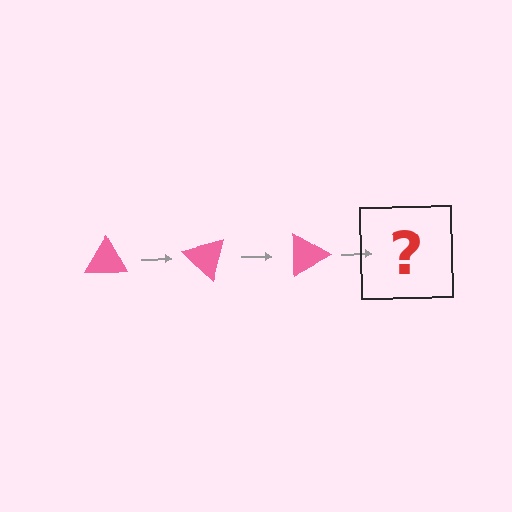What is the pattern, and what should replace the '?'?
The pattern is that the triangle rotates 45 degrees each step. The '?' should be a pink triangle rotated 135 degrees.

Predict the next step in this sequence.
The next step is a pink triangle rotated 135 degrees.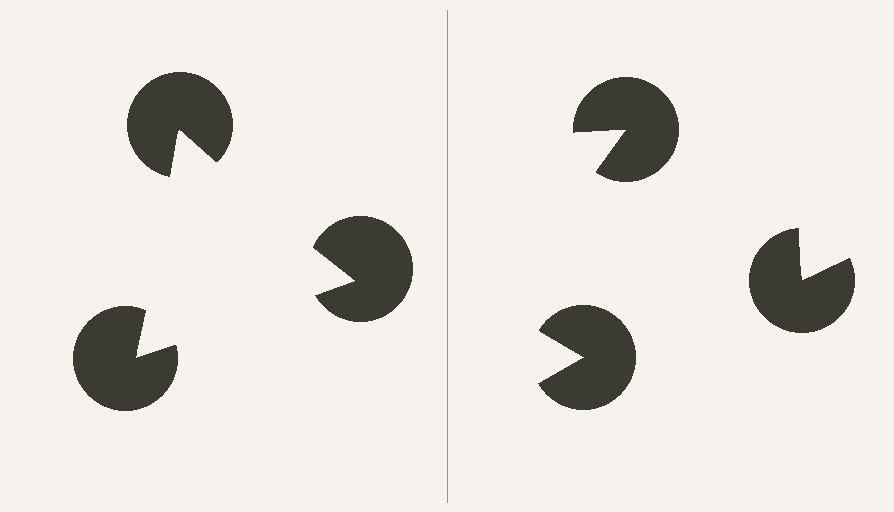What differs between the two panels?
The pac-man discs are positioned identically on both sides; only the wedge orientations differ. On the left they align to a triangle; on the right they are misaligned.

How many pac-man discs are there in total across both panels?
6 — 3 on each side.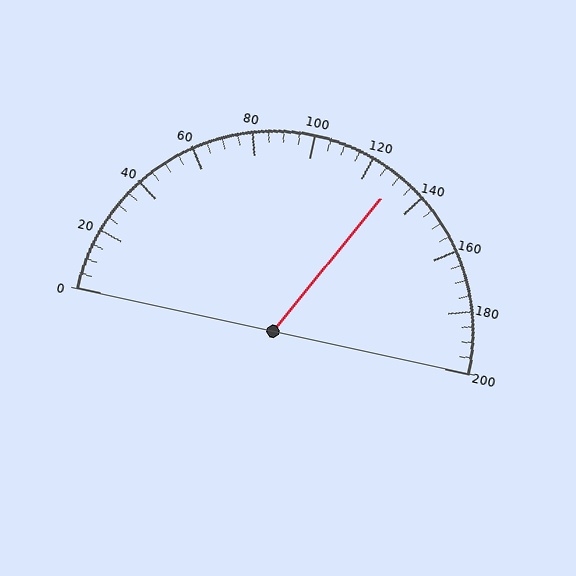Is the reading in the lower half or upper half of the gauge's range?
The reading is in the upper half of the range (0 to 200).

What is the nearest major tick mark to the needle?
The nearest major tick mark is 120.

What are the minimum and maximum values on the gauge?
The gauge ranges from 0 to 200.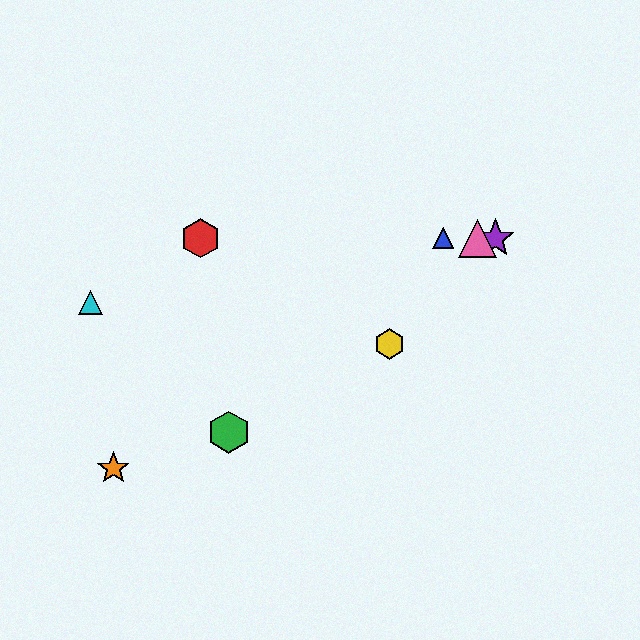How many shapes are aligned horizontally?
4 shapes (the red hexagon, the blue triangle, the purple star, the pink triangle) are aligned horizontally.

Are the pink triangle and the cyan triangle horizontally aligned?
No, the pink triangle is at y≈238 and the cyan triangle is at y≈303.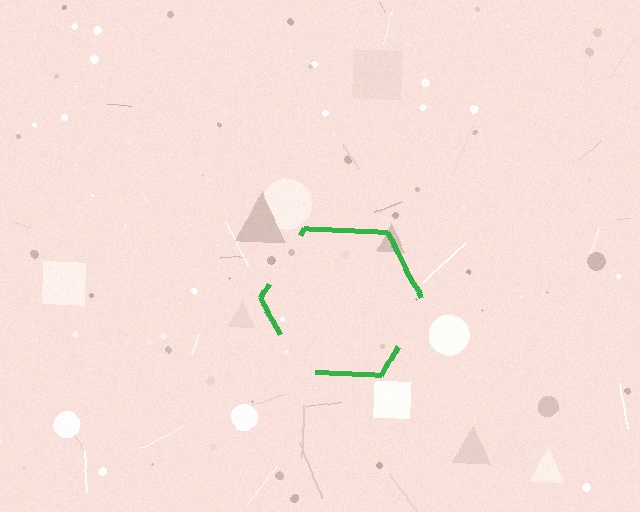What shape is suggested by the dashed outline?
The dashed outline suggests a hexagon.